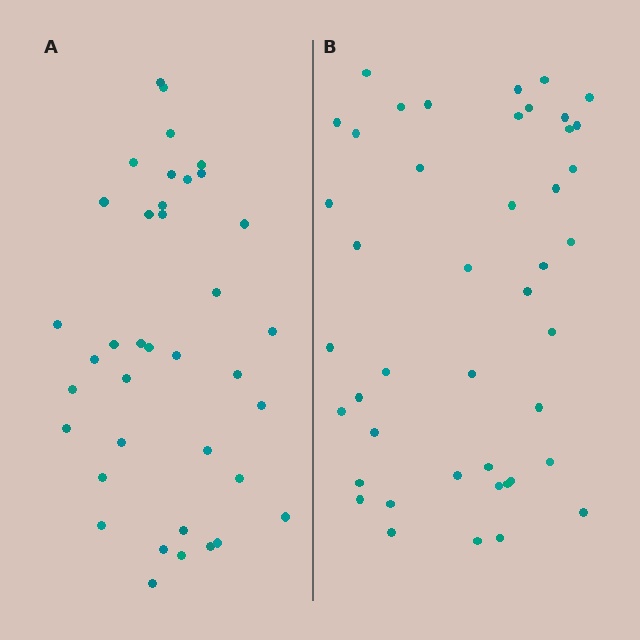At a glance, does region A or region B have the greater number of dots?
Region B (the right region) has more dots.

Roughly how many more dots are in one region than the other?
Region B has about 6 more dots than region A.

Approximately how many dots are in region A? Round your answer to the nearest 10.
About 40 dots. (The exact count is 38, which rounds to 40.)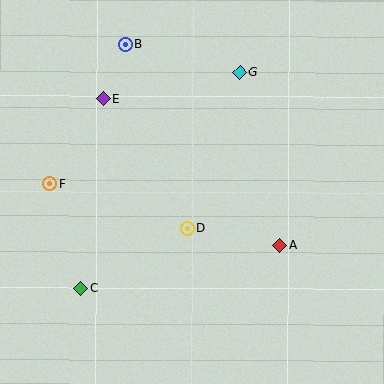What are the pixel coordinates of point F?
Point F is at (50, 184).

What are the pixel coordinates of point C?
Point C is at (80, 288).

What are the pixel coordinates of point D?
Point D is at (187, 228).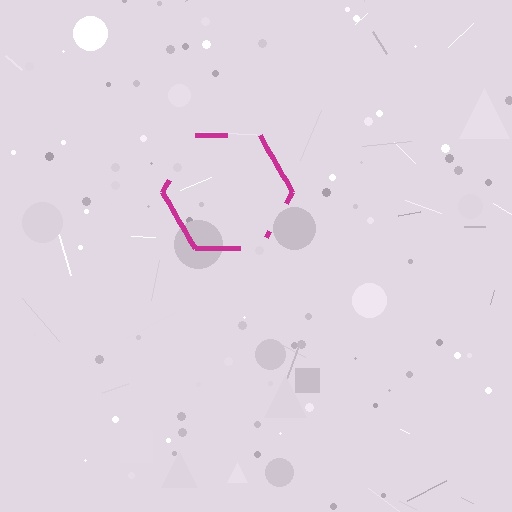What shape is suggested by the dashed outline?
The dashed outline suggests a hexagon.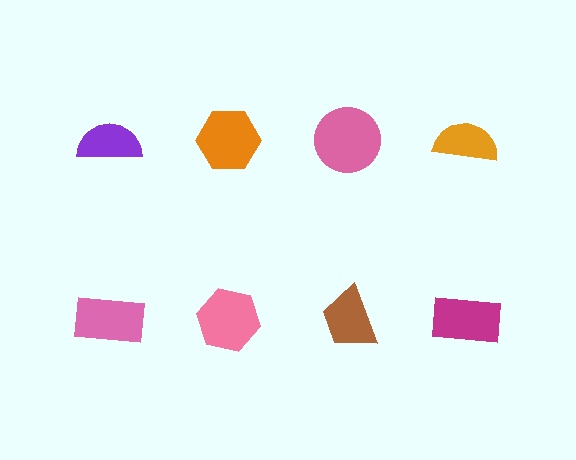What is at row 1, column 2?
An orange hexagon.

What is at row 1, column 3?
A pink circle.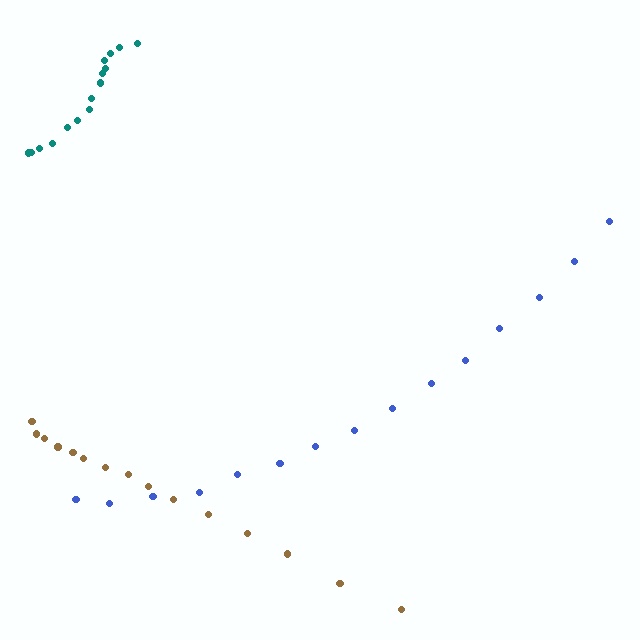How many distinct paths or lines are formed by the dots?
There are 3 distinct paths.